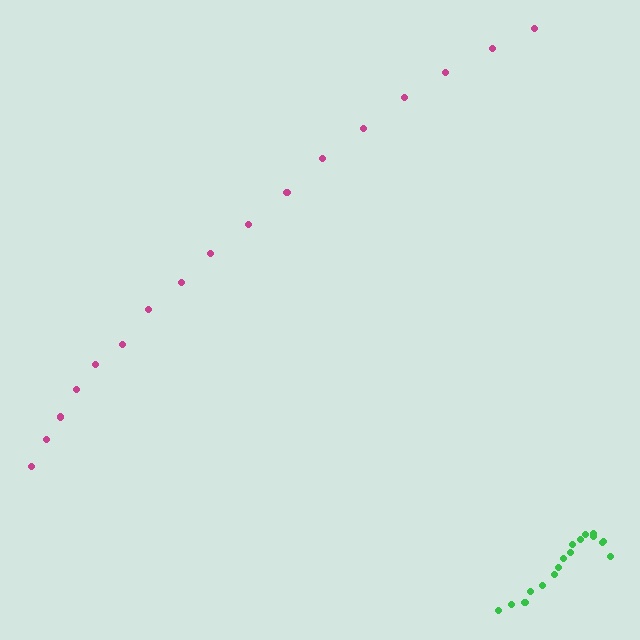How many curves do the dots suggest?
There are 2 distinct paths.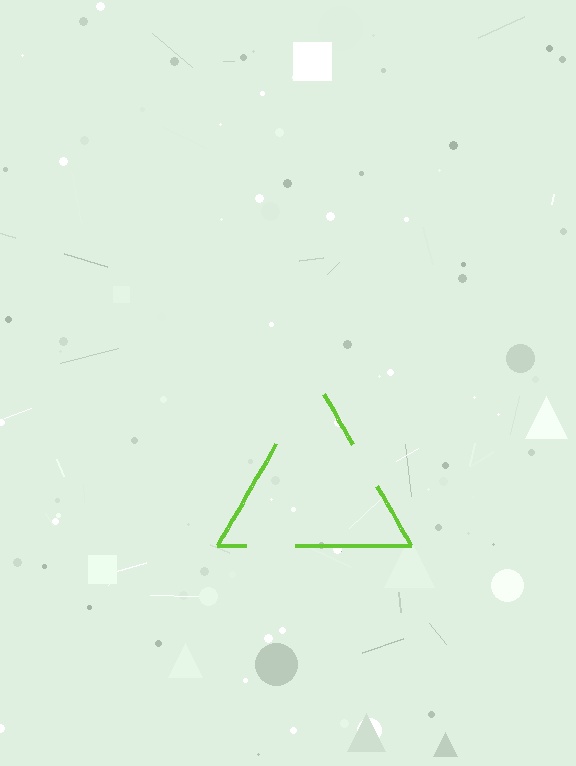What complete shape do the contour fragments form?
The contour fragments form a triangle.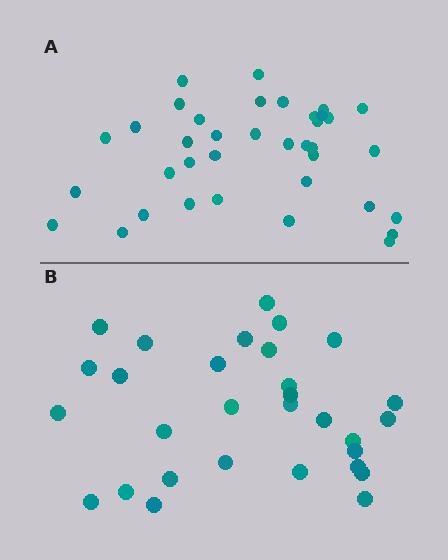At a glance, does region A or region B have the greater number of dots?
Region A (the top region) has more dots.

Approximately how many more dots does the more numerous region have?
Region A has roughly 8 or so more dots than region B.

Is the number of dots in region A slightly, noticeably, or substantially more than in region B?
Region A has only slightly more — the two regions are fairly close. The ratio is roughly 1.2 to 1.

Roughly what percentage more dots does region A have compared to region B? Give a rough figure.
About 25% more.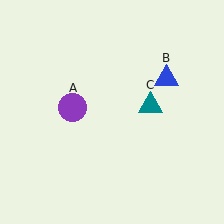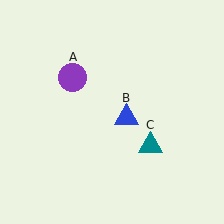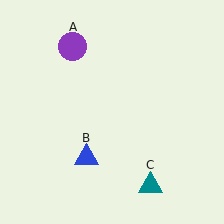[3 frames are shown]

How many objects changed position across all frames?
3 objects changed position: purple circle (object A), blue triangle (object B), teal triangle (object C).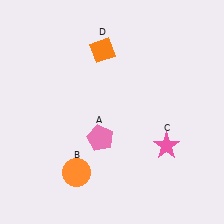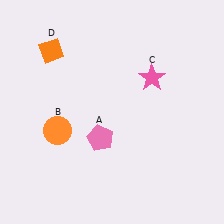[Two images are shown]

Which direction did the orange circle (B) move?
The orange circle (B) moved up.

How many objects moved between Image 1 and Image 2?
3 objects moved between the two images.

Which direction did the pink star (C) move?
The pink star (C) moved up.